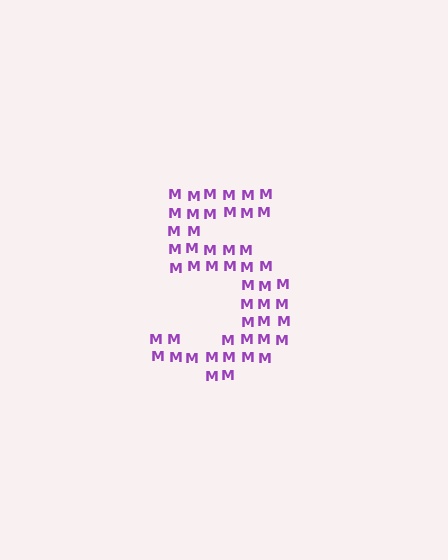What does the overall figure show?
The overall figure shows the digit 5.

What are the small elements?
The small elements are letter M's.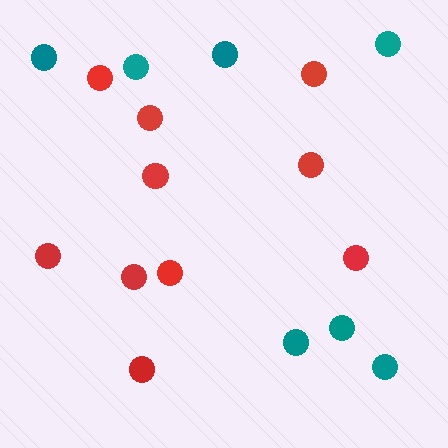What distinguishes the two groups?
There are 2 groups: one group of teal circles (7) and one group of red circles (10).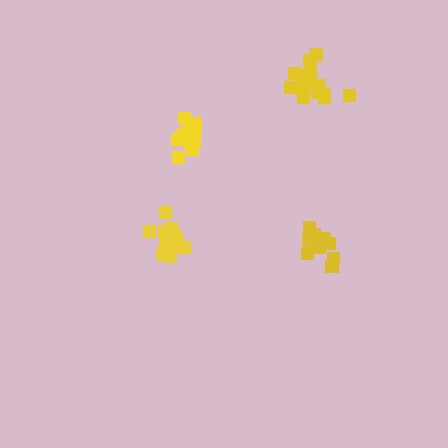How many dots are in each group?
Group 1: 12 dots, Group 2: 13 dots, Group 3: 11 dots, Group 4: 16 dots (52 total).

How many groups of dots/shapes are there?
There are 4 groups.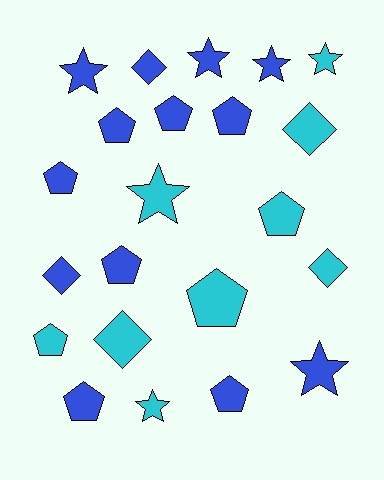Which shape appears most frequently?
Pentagon, with 10 objects.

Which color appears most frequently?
Blue, with 13 objects.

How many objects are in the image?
There are 22 objects.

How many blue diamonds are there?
There are 2 blue diamonds.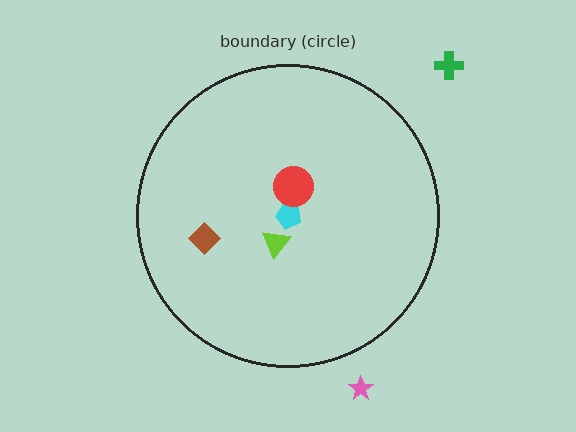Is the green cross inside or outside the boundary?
Outside.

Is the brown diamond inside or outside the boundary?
Inside.